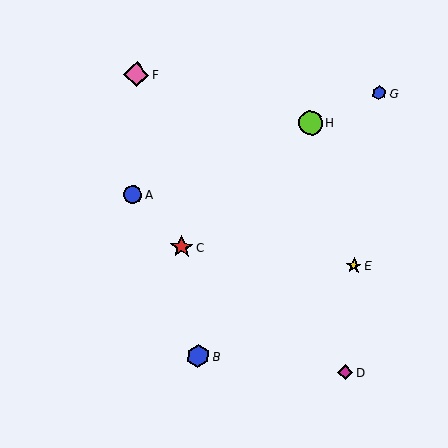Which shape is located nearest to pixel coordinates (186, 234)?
The red star (labeled C) at (182, 247) is nearest to that location.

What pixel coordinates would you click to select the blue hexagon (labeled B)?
Click at (198, 356) to select the blue hexagon B.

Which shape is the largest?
The pink diamond (labeled F) is the largest.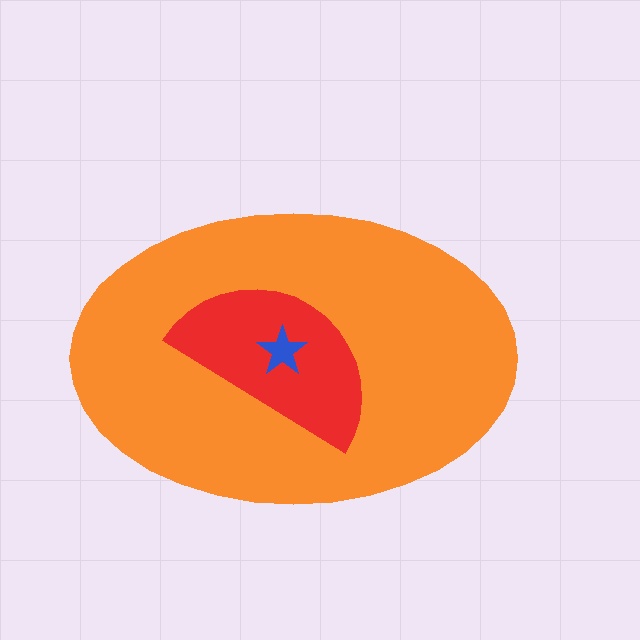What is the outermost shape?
The orange ellipse.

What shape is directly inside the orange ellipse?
The red semicircle.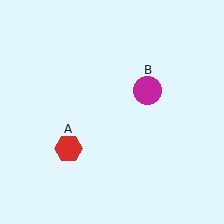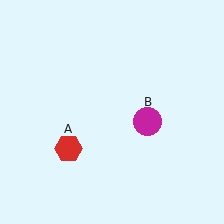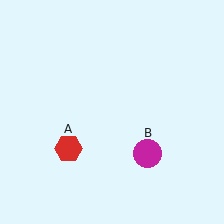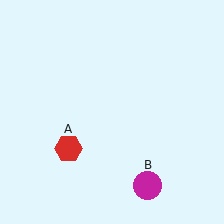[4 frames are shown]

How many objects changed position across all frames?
1 object changed position: magenta circle (object B).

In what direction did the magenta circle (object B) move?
The magenta circle (object B) moved down.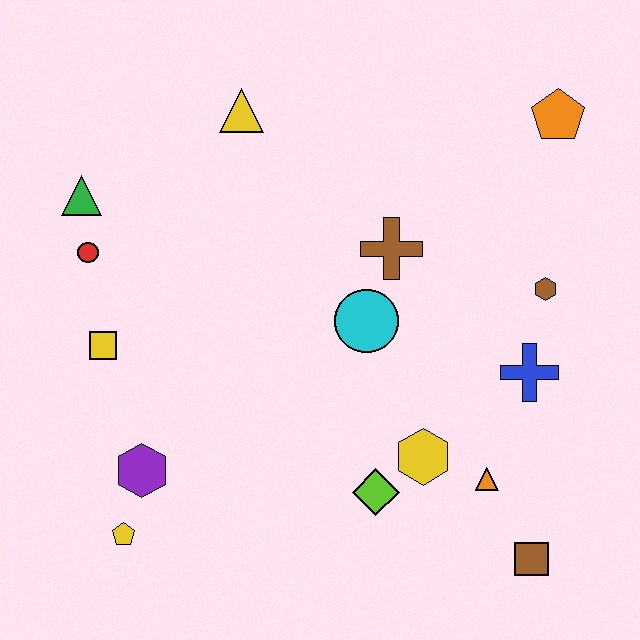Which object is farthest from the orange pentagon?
The yellow pentagon is farthest from the orange pentagon.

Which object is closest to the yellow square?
The red circle is closest to the yellow square.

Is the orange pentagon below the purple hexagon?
No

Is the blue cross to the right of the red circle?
Yes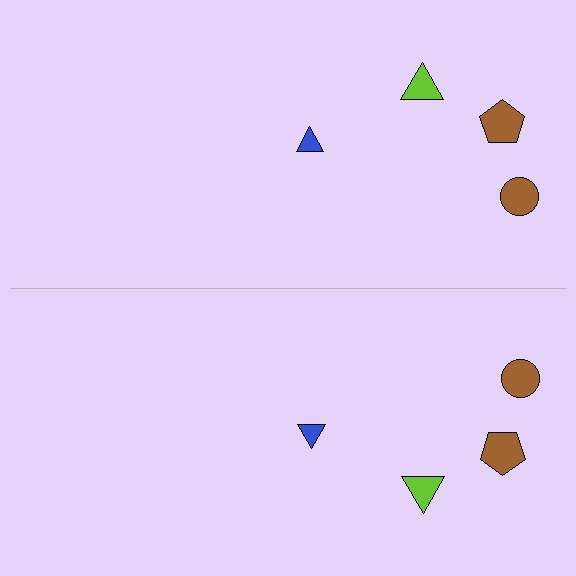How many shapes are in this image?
There are 8 shapes in this image.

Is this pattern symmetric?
Yes, this pattern has bilateral (reflection) symmetry.